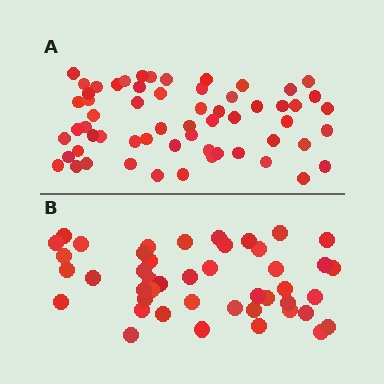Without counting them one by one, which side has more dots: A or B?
Region A (the top region) has more dots.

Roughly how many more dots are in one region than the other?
Region A has approximately 15 more dots than region B.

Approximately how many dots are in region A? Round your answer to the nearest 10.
About 60 dots.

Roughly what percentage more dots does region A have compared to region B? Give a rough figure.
About 35% more.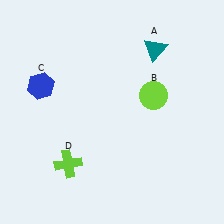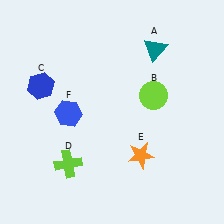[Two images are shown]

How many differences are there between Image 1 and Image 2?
There are 2 differences between the two images.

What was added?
An orange star (E), a blue hexagon (F) were added in Image 2.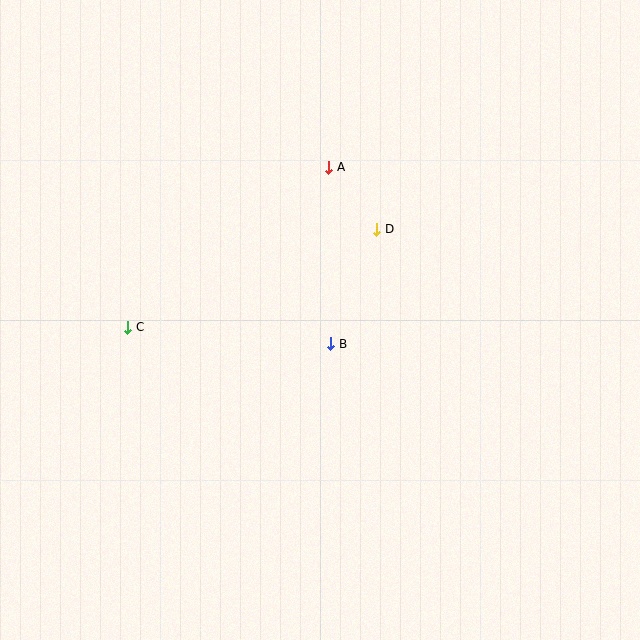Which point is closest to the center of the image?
Point B at (331, 344) is closest to the center.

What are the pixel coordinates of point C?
Point C is at (128, 327).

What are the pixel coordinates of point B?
Point B is at (331, 344).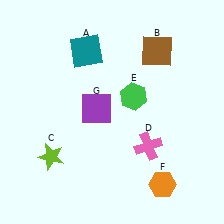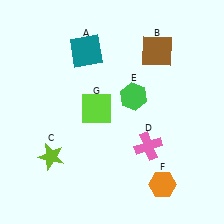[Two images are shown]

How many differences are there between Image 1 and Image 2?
There is 1 difference between the two images.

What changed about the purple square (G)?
In Image 1, G is purple. In Image 2, it changed to lime.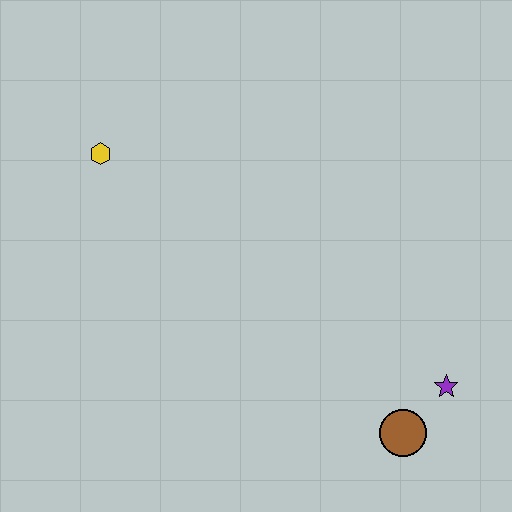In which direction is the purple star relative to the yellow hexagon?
The purple star is to the right of the yellow hexagon.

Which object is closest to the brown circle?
The purple star is closest to the brown circle.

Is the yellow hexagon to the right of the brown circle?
No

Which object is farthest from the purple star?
The yellow hexagon is farthest from the purple star.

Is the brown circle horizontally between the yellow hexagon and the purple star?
Yes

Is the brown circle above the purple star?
No